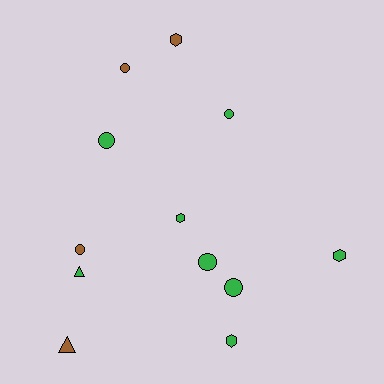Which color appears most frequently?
Green, with 8 objects.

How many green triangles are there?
There is 1 green triangle.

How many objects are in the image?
There are 12 objects.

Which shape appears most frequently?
Circle, with 6 objects.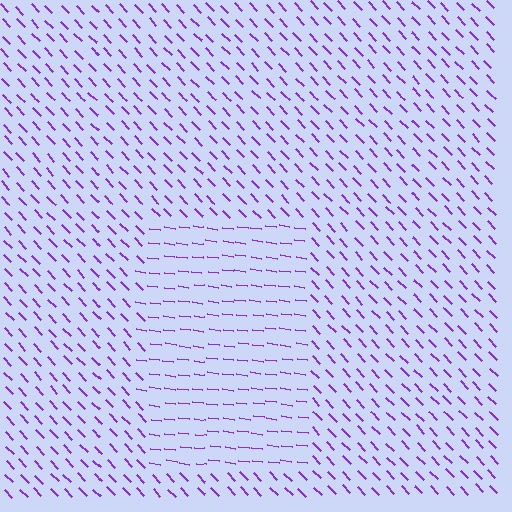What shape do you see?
I see a rectangle.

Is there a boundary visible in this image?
Yes, there is a texture boundary formed by a change in line orientation.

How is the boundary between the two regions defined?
The boundary is defined purely by a change in line orientation (approximately 39 degrees difference). All lines are the same color and thickness.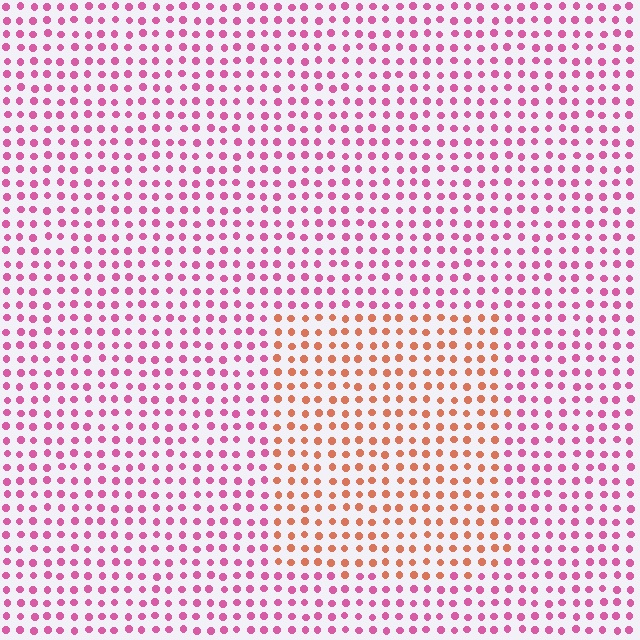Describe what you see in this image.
The image is filled with small pink elements in a uniform arrangement. A rectangle-shaped region is visible where the elements are tinted to a slightly different hue, forming a subtle color boundary.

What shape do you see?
I see a rectangle.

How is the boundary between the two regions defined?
The boundary is defined purely by a slight shift in hue (about 48 degrees). Spacing, size, and orientation are identical on both sides.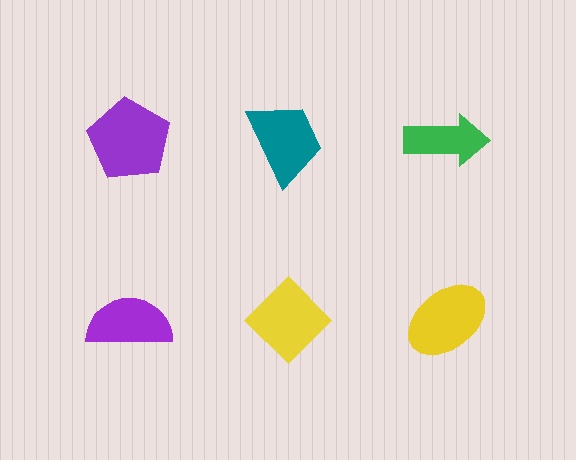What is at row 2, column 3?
A yellow ellipse.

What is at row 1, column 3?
A green arrow.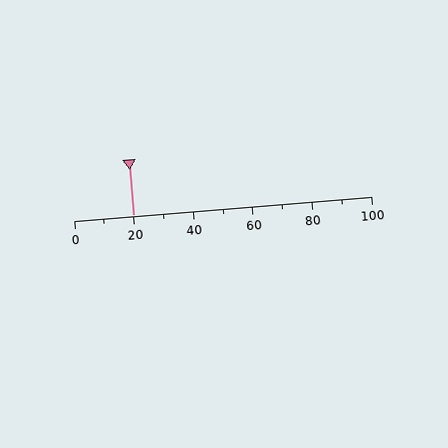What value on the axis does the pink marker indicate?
The marker indicates approximately 20.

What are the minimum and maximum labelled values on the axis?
The axis runs from 0 to 100.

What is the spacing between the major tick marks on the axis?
The major ticks are spaced 20 apart.